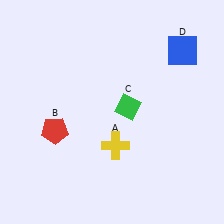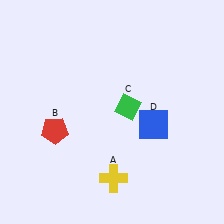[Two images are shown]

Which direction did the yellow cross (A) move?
The yellow cross (A) moved down.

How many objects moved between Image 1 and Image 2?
2 objects moved between the two images.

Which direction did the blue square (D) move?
The blue square (D) moved down.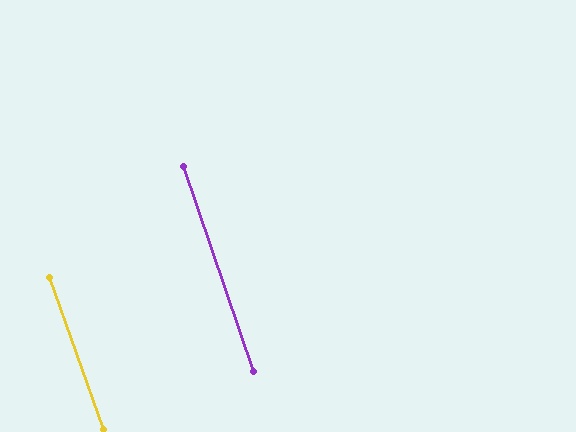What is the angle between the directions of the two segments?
Approximately 1 degree.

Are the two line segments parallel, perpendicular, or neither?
Parallel — their directions differ by only 0.9°.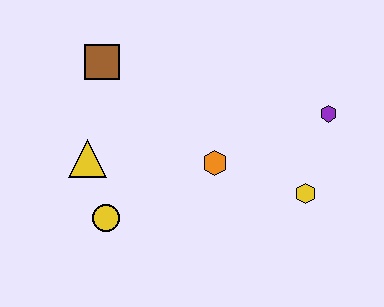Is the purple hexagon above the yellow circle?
Yes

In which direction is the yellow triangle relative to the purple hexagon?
The yellow triangle is to the left of the purple hexagon.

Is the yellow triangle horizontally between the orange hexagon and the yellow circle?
No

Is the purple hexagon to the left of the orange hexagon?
No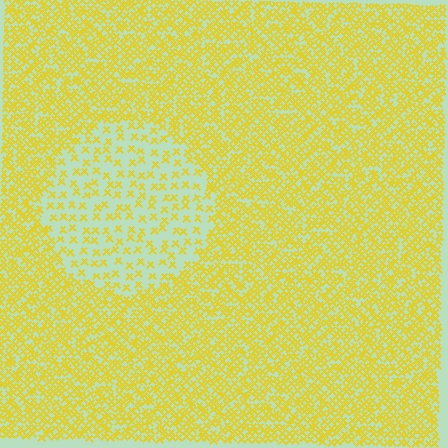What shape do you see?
I see a circle.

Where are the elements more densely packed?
The elements are more densely packed outside the circle boundary.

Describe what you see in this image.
The image contains small yellow elements arranged at two different densities. A circle-shaped region is visible where the elements are less densely packed than the surrounding area.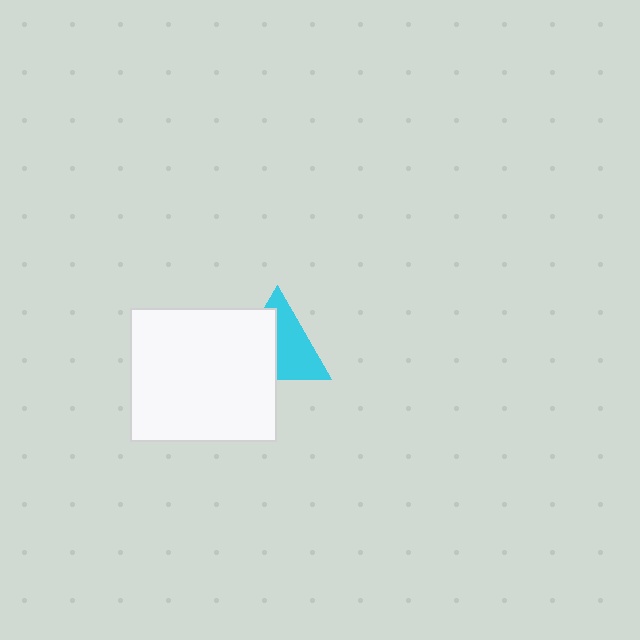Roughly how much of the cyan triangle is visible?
About half of it is visible (roughly 52%).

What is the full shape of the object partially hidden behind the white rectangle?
The partially hidden object is a cyan triangle.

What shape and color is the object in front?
The object in front is a white rectangle.